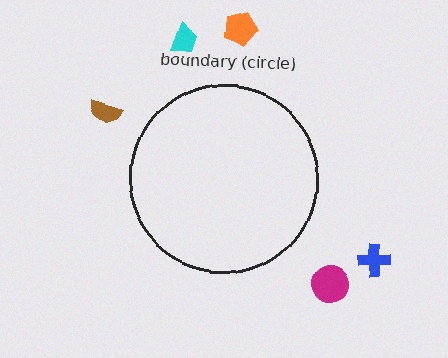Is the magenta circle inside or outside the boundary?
Outside.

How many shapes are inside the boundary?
0 inside, 5 outside.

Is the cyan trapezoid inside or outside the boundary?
Outside.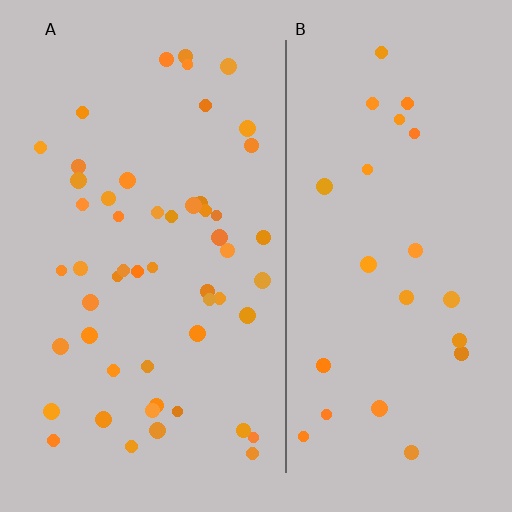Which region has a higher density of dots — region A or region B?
A (the left).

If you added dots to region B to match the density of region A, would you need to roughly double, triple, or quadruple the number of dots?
Approximately double.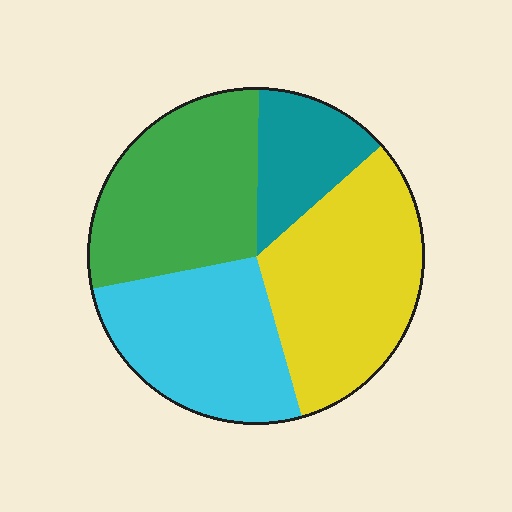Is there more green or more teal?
Green.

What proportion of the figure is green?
Green takes up about one quarter (1/4) of the figure.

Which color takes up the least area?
Teal, at roughly 15%.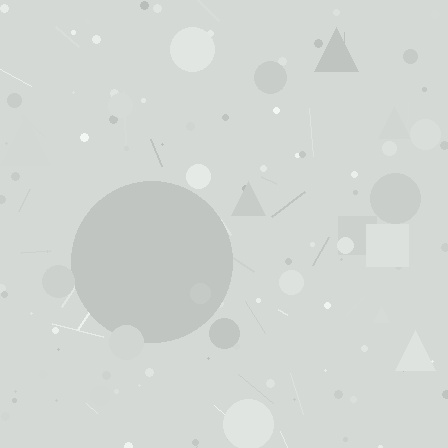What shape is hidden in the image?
A circle is hidden in the image.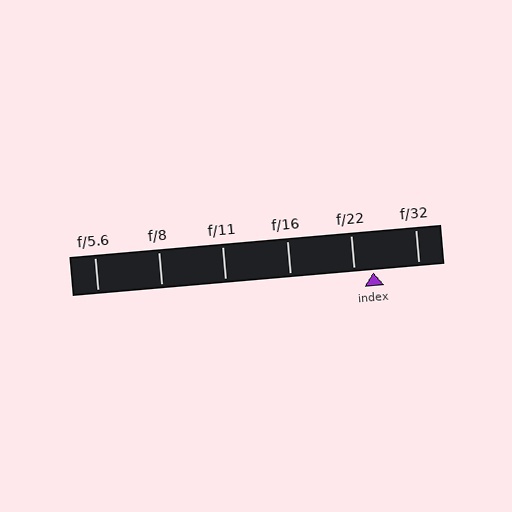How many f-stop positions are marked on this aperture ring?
There are 6 f-stop positions marked.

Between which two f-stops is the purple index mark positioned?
The index mark is between f/22 and f/32.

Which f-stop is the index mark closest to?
The index mark is closest to f/22.